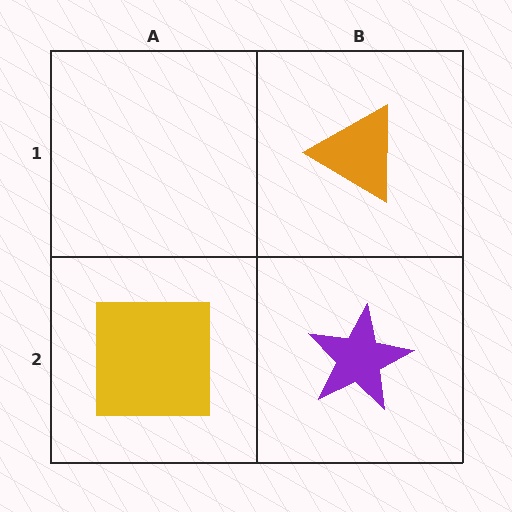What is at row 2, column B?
A purple star.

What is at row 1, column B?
An orange triangle.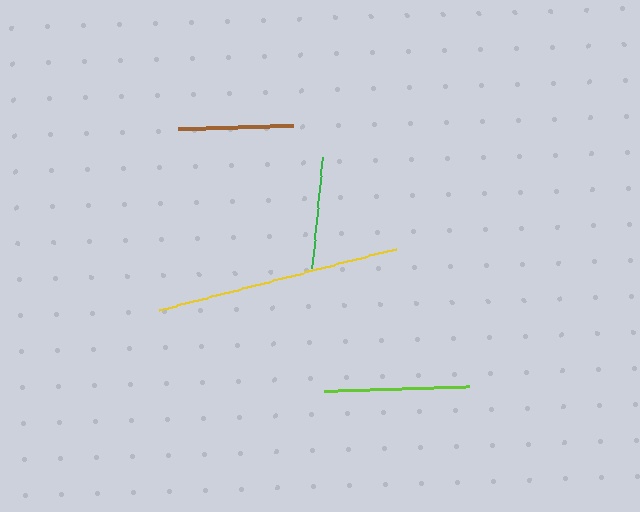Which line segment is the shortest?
The green line is the shortest at approximately 112 pixels.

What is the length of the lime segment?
The lime segment is approximately 144 pixels long.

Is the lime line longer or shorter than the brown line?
The lime line is longer than the brown line.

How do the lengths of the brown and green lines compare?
The brown and green lines are approximately the same length.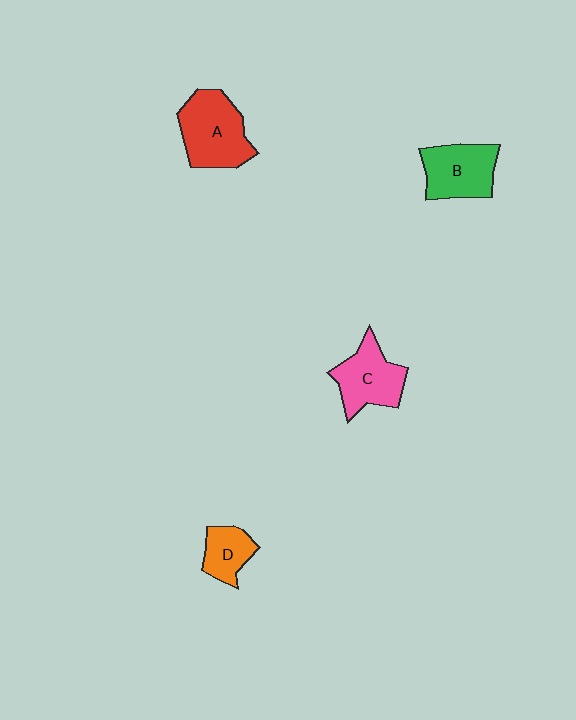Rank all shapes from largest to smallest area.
From largest to smallest: A (red), B (green), C (pink), D (orange).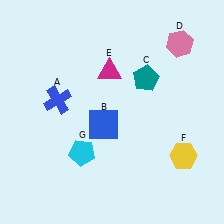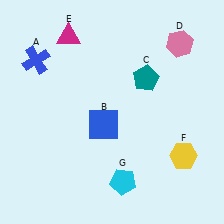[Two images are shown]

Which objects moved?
The objects that moved are: the blue cross (A), the magenta triangle (E), the cyan pentagon (G).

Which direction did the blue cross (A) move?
The blue cross (A) moved up.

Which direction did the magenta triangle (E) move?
The magenta triangle (E) moved left.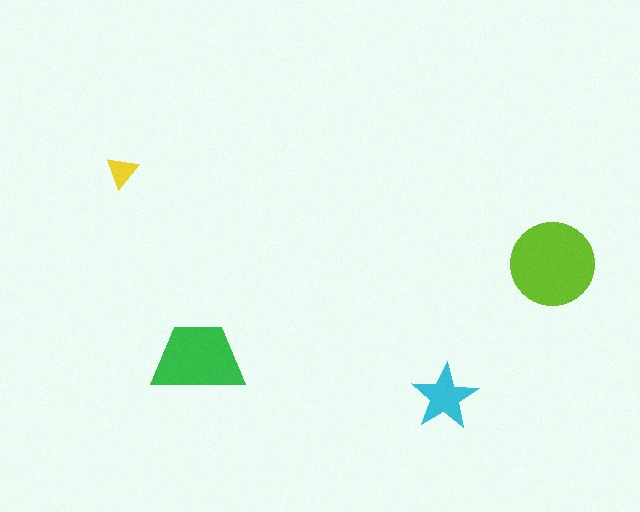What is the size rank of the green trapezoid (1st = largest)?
2nd.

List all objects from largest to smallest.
The lime circle, the green trapezoid, the cyan star, the yellow triangle.